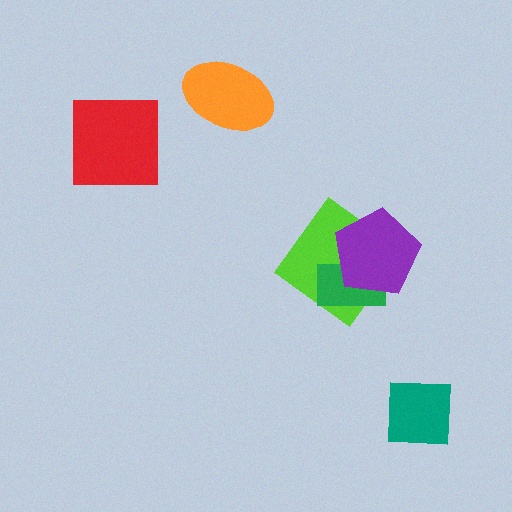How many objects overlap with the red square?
0 objects overlap with the red square.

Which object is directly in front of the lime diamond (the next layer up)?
The green rectangle is directly in front of the lime diamond.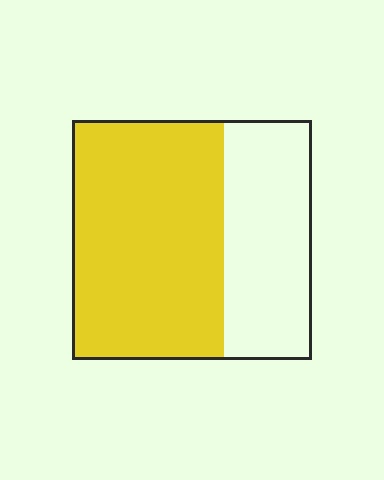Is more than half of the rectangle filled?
Yes.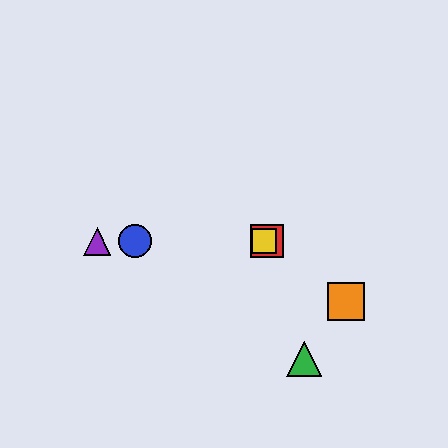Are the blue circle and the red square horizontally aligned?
Yes, both are at y≈241.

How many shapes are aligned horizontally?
4 shapes (the red square, the blue circle, the yellow square, the purple triangle) are aligned horizontally.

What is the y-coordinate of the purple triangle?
The purple triangle is at y≈241.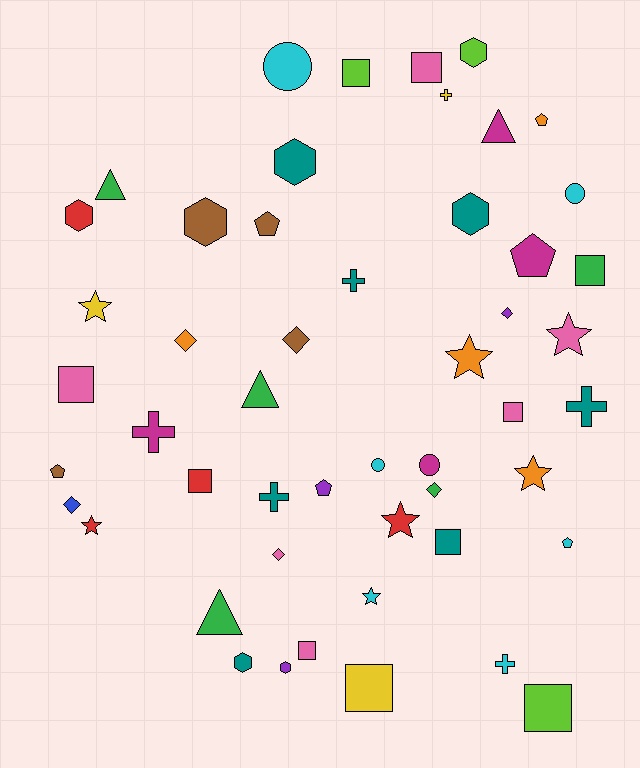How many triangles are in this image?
There are 4 triangles.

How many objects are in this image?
There are 50 objects.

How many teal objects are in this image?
There are 7 teal objects.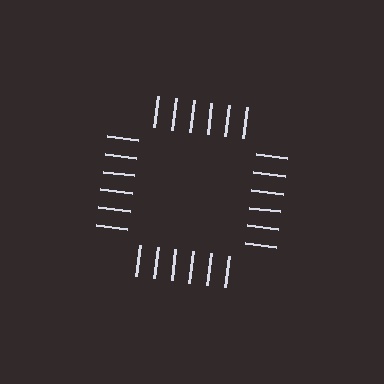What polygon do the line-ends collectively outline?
An illusory square — the line segments terminate on its edges but no continuous stroke is drawn.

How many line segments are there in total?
24 — 6 along each of the 4 edges.